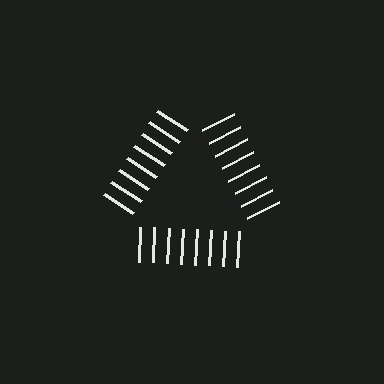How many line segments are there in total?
24 — 8 along each of the 3 edges.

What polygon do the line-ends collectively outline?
An illusory triangle — the line segments terminate on its edges but no continuous stroke is drawn.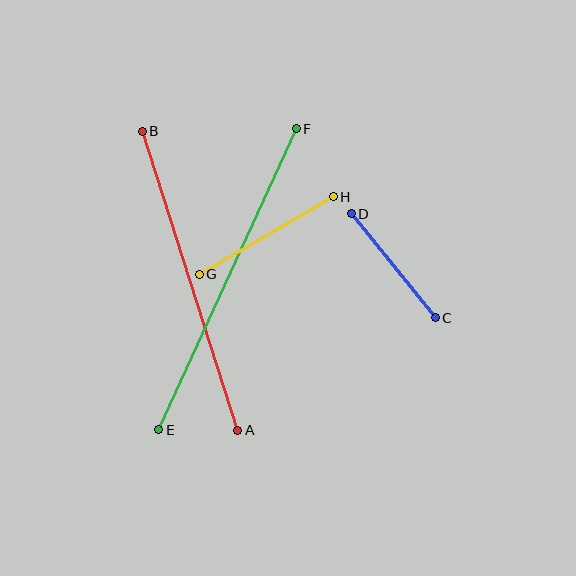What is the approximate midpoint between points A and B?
The midpoint is at approximately (190, 281) pixels.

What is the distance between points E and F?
The distance is approximately 331 pixels.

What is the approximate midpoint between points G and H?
The midpoint is at approximately (266, 235) pixels.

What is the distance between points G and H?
The distance is approximately 155 pixels.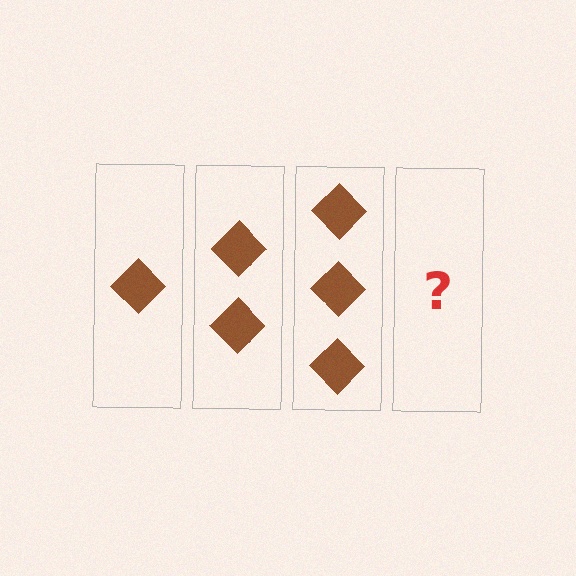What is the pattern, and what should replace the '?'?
The pattern is that each step adds one more diamond. The '?' should be 4 diamonds.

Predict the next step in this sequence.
The next step is 4 diamonds.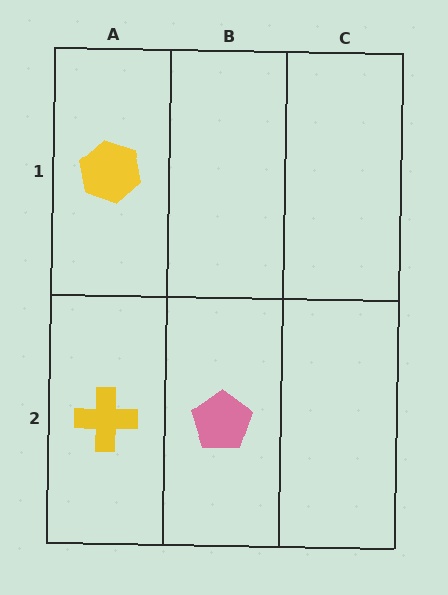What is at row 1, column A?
A yellow hexagon.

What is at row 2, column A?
A yellow cross.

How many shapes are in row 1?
1 shape.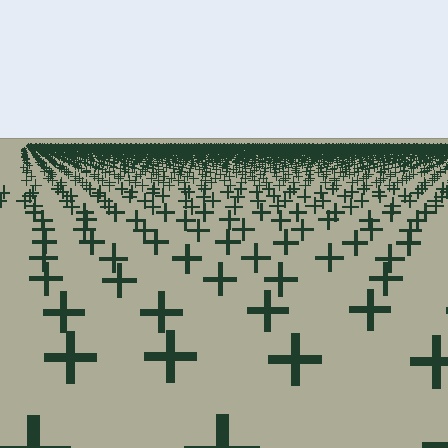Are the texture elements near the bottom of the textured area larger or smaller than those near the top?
Larger. Near the bottom, elements are closer to the viewer and appear at a bigger on-screen size.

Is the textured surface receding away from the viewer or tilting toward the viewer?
The surface is receding away from the viewer. Texture elements get smaller and denser toward the top.